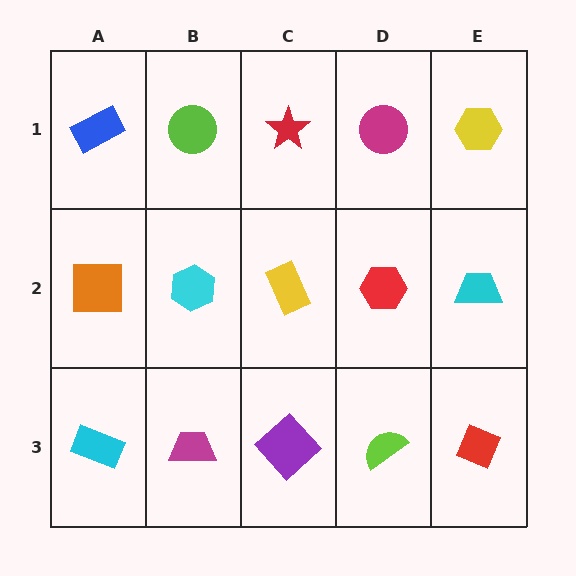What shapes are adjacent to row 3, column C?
A yellow rectangle (row 2, column C), a magenta trapezoid (row 3, column B), a lime semicircle (row 3, column D).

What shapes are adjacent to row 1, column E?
A cyan trapezoid (row 2, column E), a magenta circle (row 1, column D).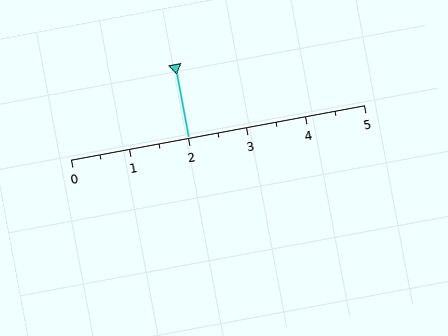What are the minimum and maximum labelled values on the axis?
The axis runs from 0 to 5.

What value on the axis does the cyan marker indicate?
The marker indicates approximately 2.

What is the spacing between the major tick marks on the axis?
The major ticks are spaced 1 apart.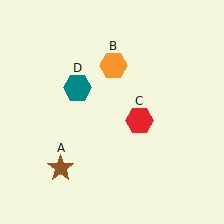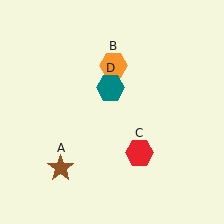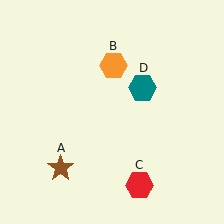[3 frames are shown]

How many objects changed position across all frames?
2 objects changed position: red hexagon (object C), teal hexagon (object D).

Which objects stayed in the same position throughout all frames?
Brown star (object A) and orange hexagon (object B) remained stationary.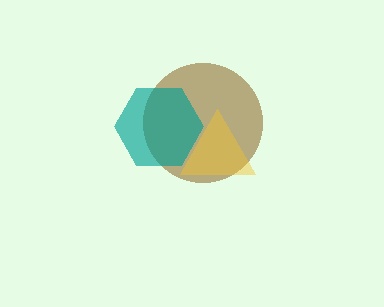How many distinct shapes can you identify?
There are 3 distinct shapes: a brown circle, a teal hexagon, a yellow triangle.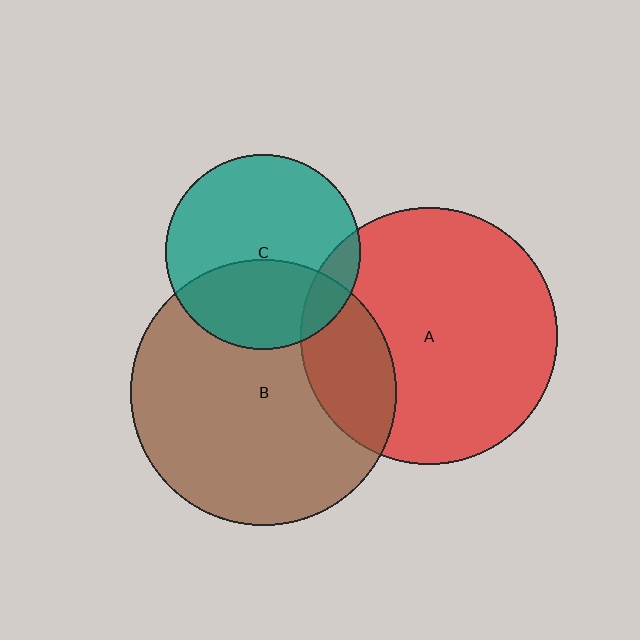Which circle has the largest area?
Circle B (brown).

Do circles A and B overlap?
Yes.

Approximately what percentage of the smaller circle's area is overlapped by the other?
Approximately 25%.